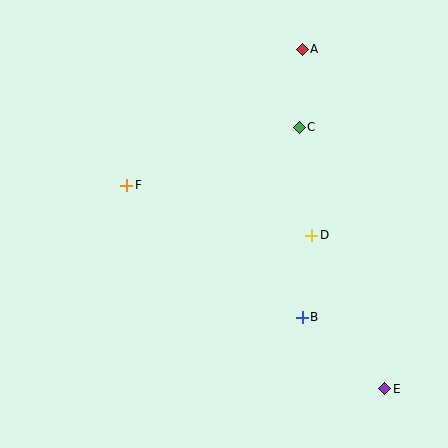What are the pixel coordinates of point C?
Point C is at (299, 127).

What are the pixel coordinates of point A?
Point A is at (302, 49).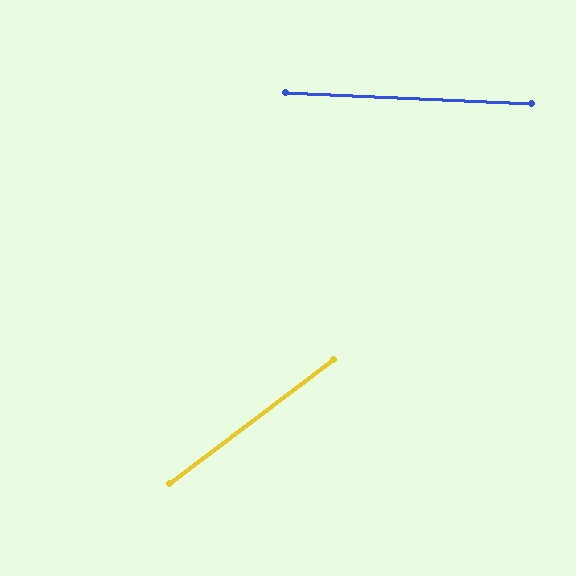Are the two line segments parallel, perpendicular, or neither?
Neither parallel nor perpendicular — they differ by about 40°.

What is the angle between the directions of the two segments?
Approximately 40 degrees.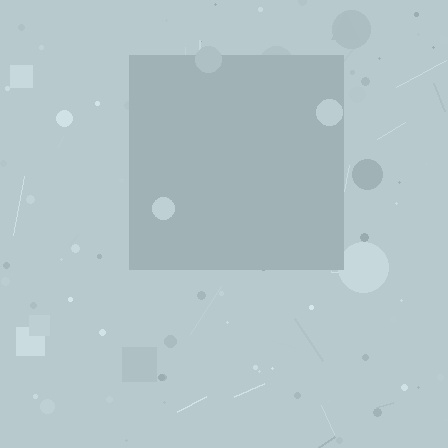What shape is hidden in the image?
A square is hidden in the image.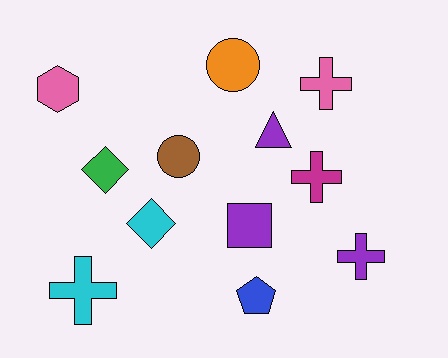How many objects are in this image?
There are 12 objects.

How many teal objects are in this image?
There are no teal objects.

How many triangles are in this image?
There is 1 triangle.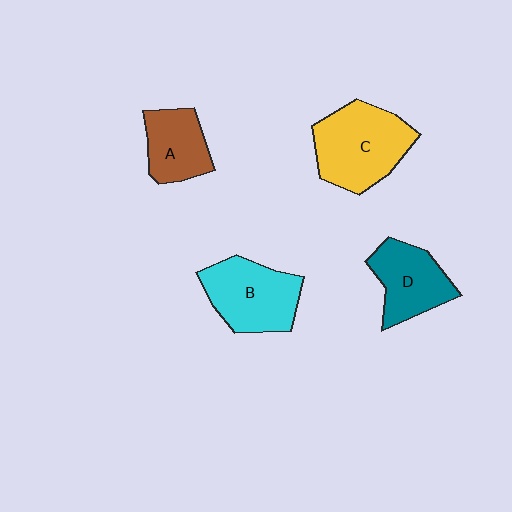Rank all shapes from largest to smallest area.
From largest to smallest: C (yellow), B (cyan), D (teal), A (brown).